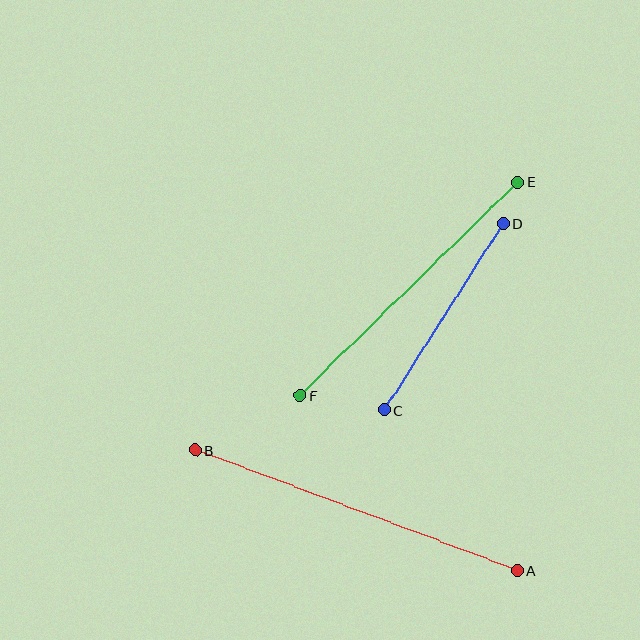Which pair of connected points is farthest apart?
Points A and B are farthest apart.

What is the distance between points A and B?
The distance is approximately 343 pixels.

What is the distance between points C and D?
The distance is approximately 221 pixels.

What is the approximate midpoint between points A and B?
The midpoint is at approximately (356, 510) pixels.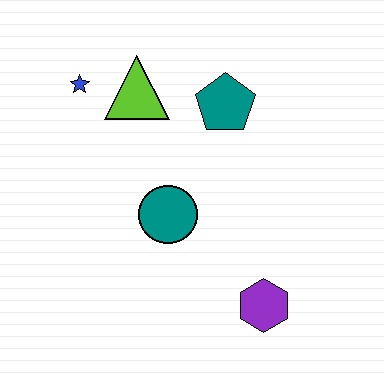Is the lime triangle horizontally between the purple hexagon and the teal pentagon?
No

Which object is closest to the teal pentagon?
The lime triangle is closest to the teal pentagon.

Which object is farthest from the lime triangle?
The purple hexagon is farthest from the lime triangle.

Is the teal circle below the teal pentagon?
Yes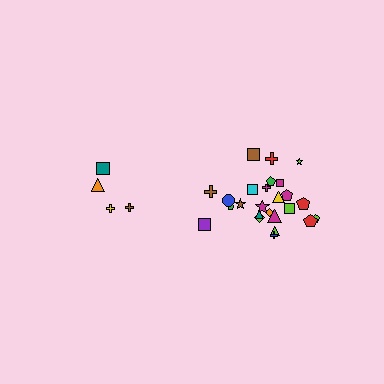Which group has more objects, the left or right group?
The right group.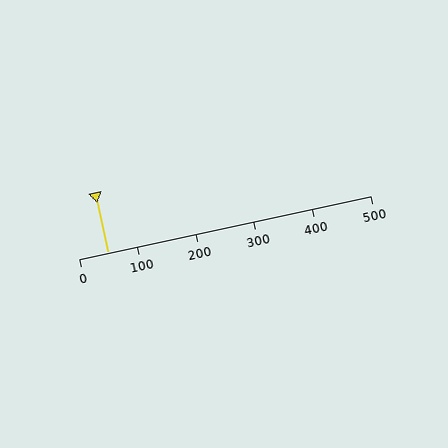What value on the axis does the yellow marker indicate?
The marker indicates approximately 50.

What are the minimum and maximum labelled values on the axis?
The axis runs from 0 to 500.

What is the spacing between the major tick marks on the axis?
The major ticks are spaced 100 apart.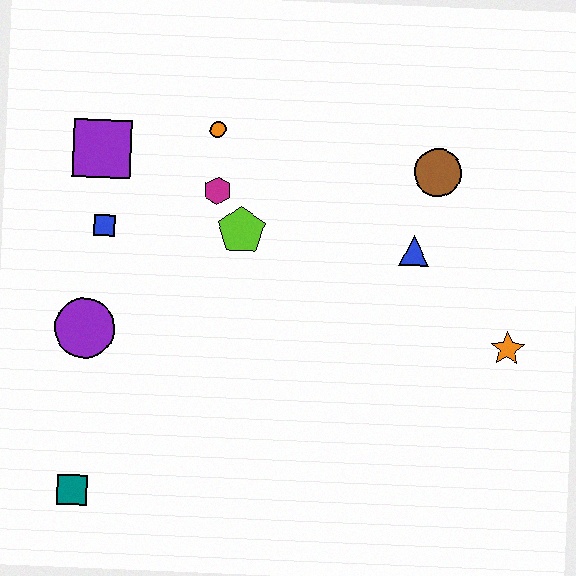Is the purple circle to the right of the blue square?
No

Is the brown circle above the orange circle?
No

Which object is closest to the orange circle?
The magenta hexagon is closest to the orange circle.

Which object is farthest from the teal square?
The brown circle is farthest from the teal square.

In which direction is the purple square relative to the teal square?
The purple square is above the teal square.